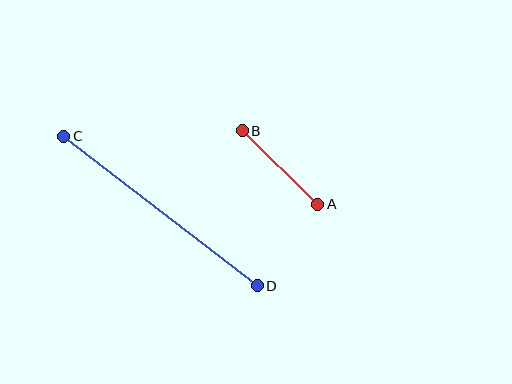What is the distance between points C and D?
The distance is approximately 245 pixels.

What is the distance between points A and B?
The distance is approximately 105 pixels.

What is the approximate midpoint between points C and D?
The midpoint is at approximately (160, 211) pixels.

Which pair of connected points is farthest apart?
Points C and D are farthest apart.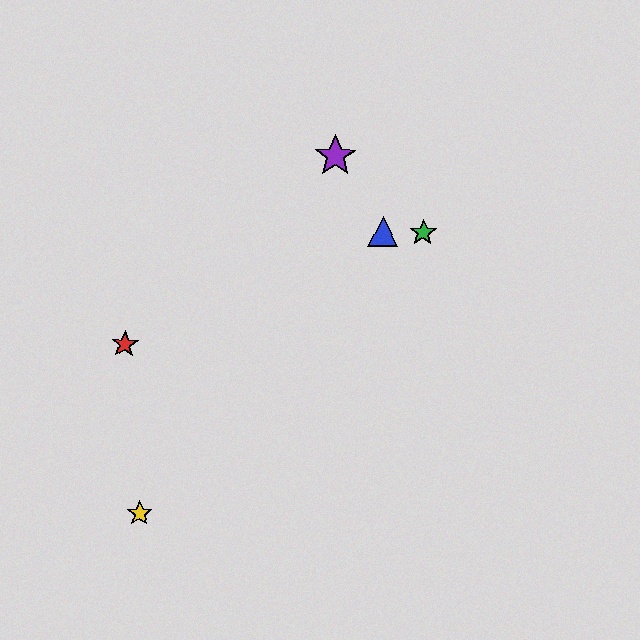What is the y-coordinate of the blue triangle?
The blue triangle is at y≈232.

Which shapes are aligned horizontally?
The blue triangle, the green star are aligned horizontally.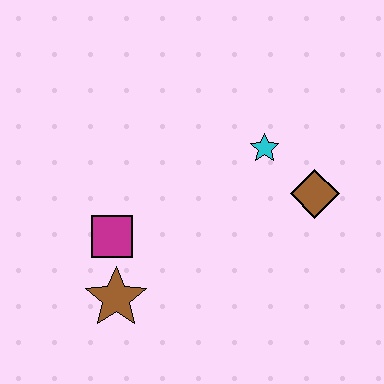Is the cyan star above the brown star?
Yes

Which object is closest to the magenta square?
The brown star is closest to the magenta square.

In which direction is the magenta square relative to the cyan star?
The magenta square is to the left of the cyan star.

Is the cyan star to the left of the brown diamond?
Yes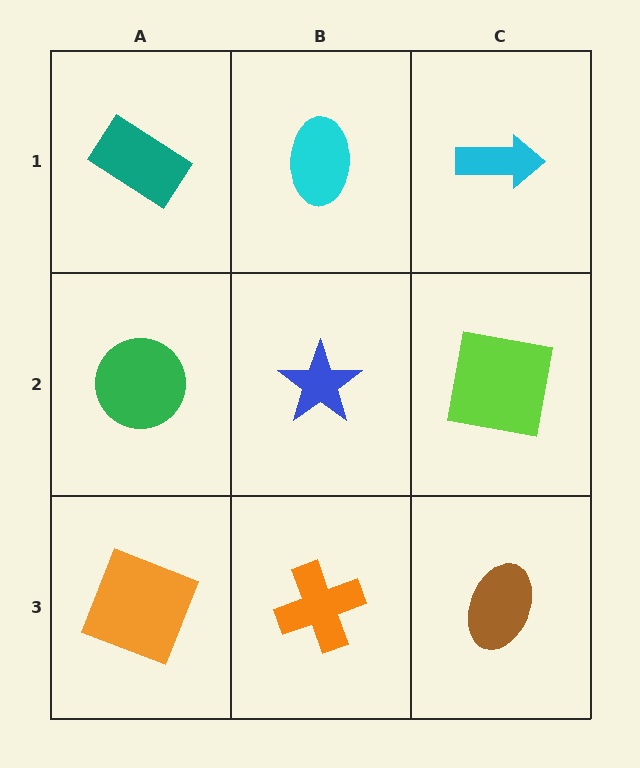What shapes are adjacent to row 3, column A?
A green circle (row 2, column A), an orange cross (row 3, column B).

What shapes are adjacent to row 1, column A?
A green circle (row 2, column A), a cyan ellipse (row 1, column B).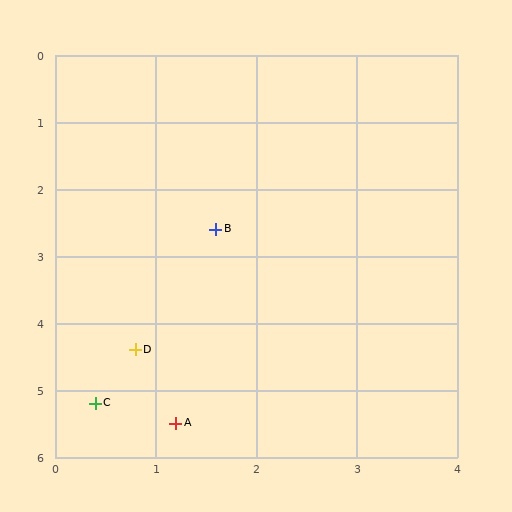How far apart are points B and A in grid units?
Points B and A are about 2.9 grid units apart.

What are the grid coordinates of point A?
Point A is at approximately (1.2, 5.5).